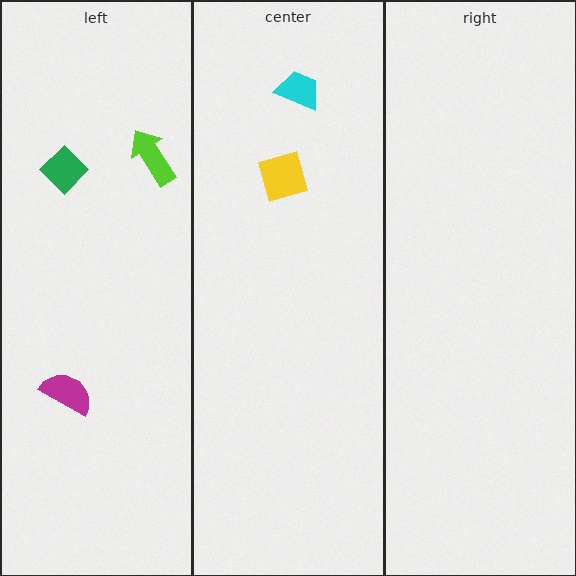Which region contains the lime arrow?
The left region.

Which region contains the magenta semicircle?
The left region.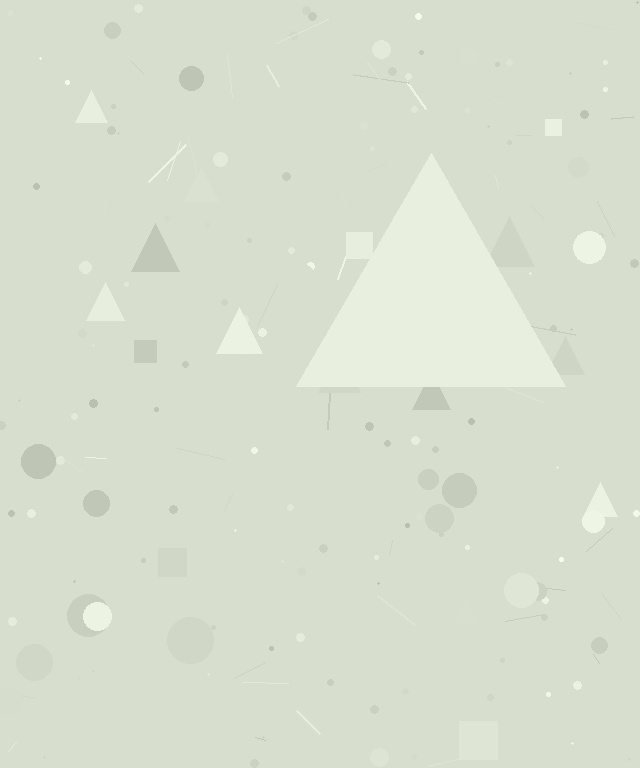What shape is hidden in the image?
A triangle is hidden in the image.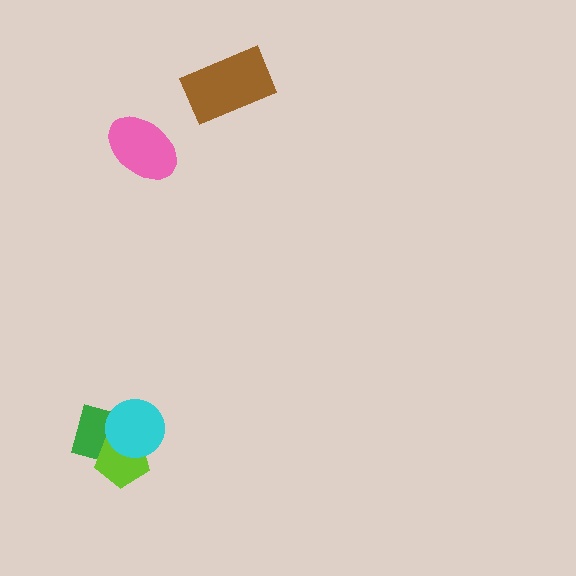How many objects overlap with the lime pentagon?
2 objects overlap with the lime pentagon.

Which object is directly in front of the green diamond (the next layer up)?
The lime pentagon is directly in front of the green diamond.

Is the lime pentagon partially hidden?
Yes, it is partially covered by another shape.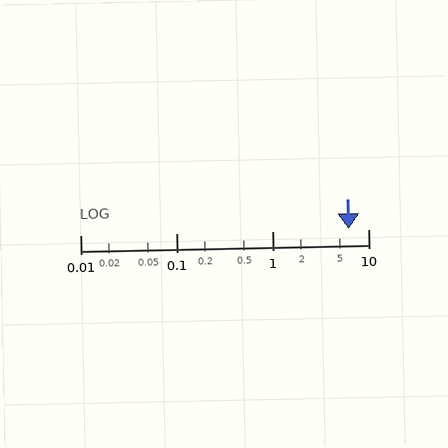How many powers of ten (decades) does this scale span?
The scale spans 3 decades, from 0.01 to 10.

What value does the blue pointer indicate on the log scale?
The pointer indicates approximately 6.2.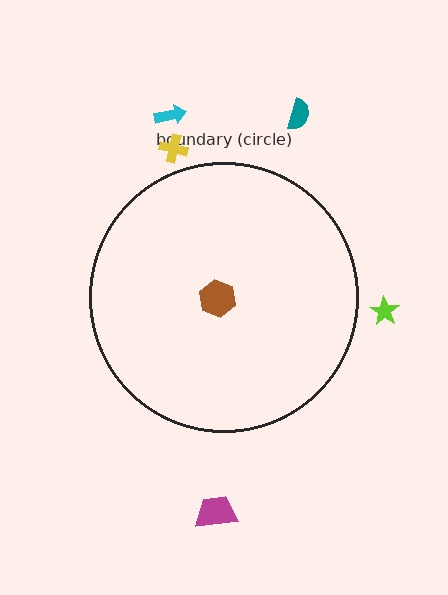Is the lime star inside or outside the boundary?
Outside.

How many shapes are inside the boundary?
1 inside, 5 outside.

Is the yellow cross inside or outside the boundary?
Outside.